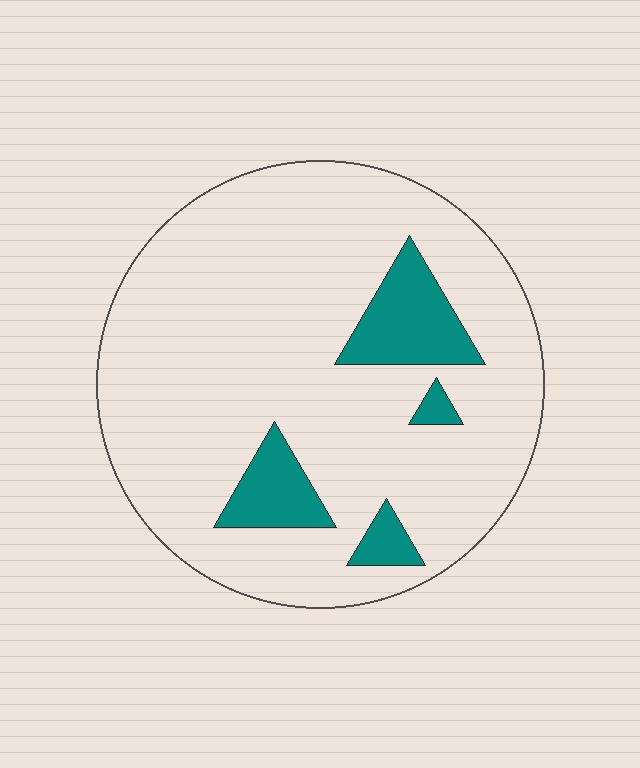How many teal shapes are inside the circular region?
4.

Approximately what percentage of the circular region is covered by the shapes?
Approximately 15%.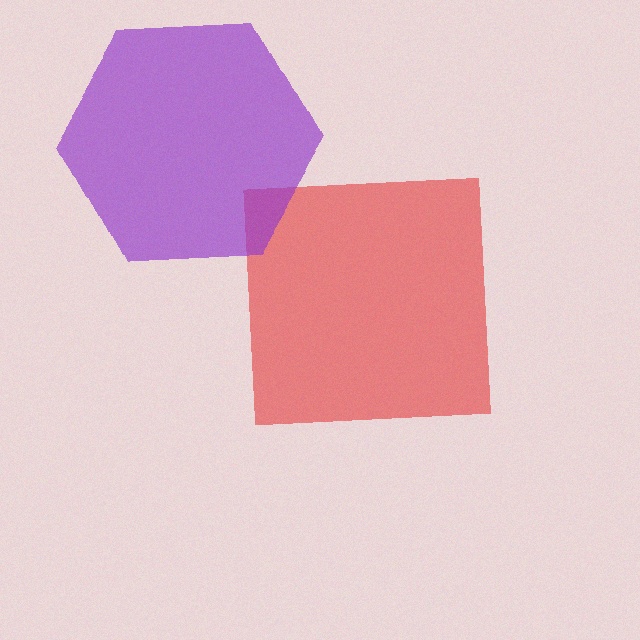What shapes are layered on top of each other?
The layered shapes are: a red square, a purple hexagon.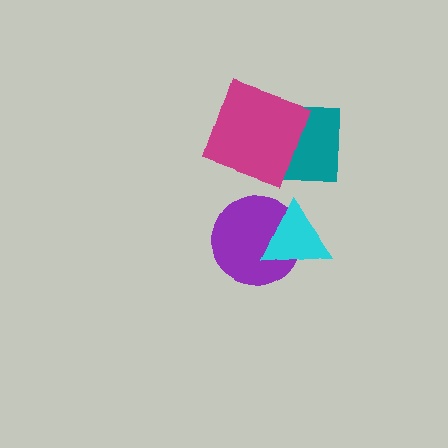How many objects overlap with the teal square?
1 object overlaps with the teal square.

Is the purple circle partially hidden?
Yes, it is partially covered by another shape.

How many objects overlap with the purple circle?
1 object overlaps with the purple circle.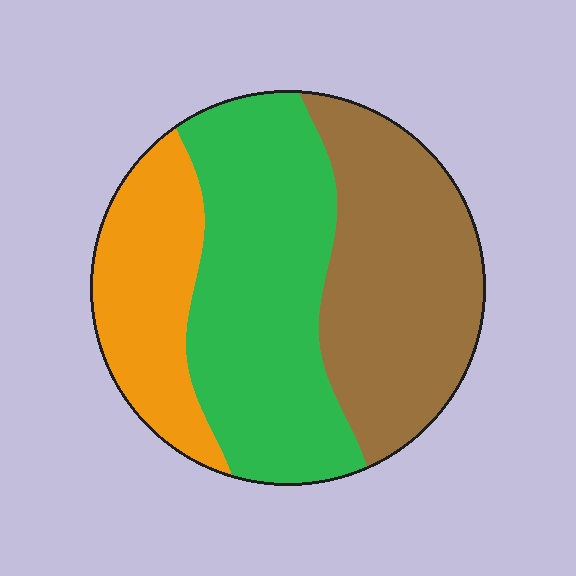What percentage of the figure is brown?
Brown takes up about three eighths (3/8) of the figure.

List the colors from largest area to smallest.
From largest to smallest: green, brown, orange.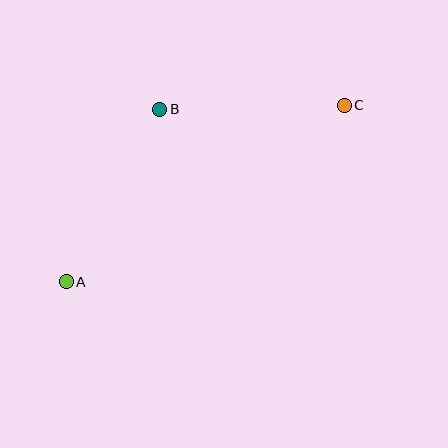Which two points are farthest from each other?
Points A and C are farthest from each other.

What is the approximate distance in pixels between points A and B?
The distance between A and B is approximately 196 pixels.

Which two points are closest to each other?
Points B and C are closest to each other.